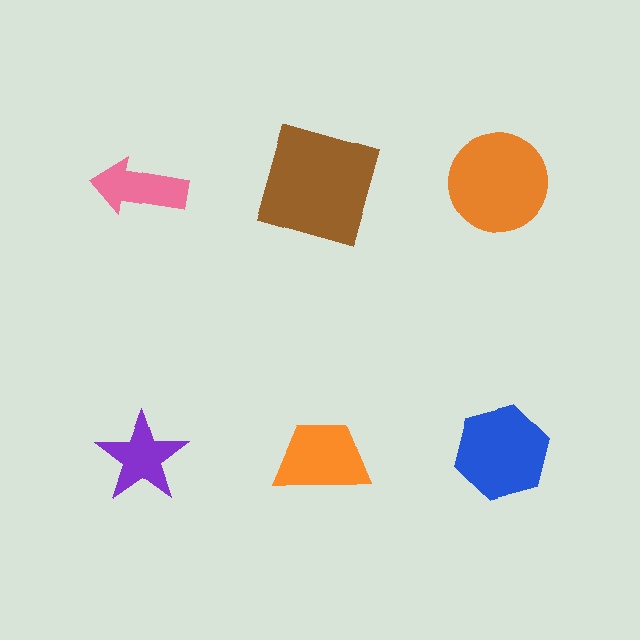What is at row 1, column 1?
A pink arrow.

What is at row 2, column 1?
A purple star.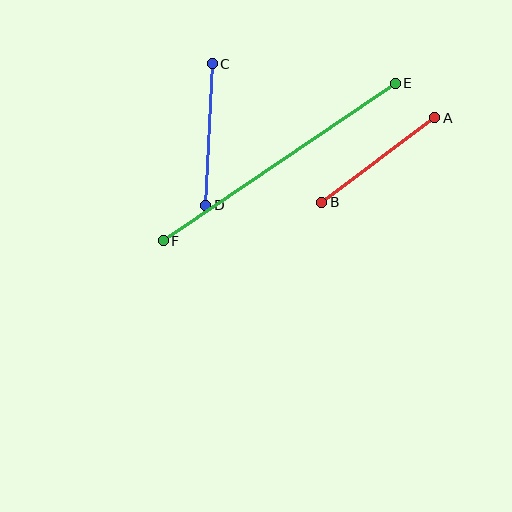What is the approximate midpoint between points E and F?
The midpoint is at approximately (279, 162) pixels.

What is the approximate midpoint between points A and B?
The midpoint is at approximately (378, 160) pixels.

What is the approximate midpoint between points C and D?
The midpoint is at approximately (209, 134) pixels.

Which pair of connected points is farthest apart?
Points E and F are farthest apart.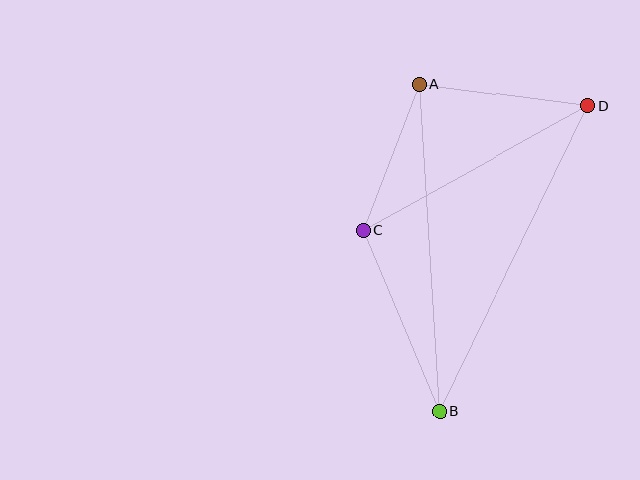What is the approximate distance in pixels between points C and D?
The distance between C and D is approximately 256 pixels.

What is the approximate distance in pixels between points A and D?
The distance between A and D is approximately 170 pixels.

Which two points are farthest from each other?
Points B and D are farthest from each other.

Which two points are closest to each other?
Points A and C are closest to each other.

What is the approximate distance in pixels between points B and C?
The distance between B and C is approximately 196 pixels.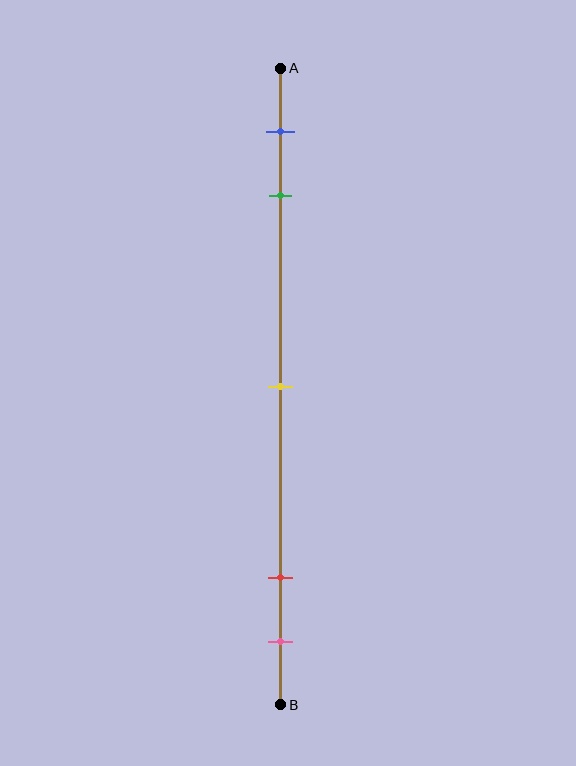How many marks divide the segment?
There are 5 marks dividing the segment.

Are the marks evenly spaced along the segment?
No, the marks are not evenly spaced.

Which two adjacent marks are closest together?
The red and pink marks are the closest adjacent pair.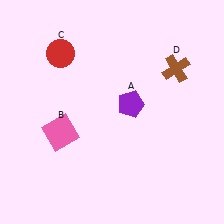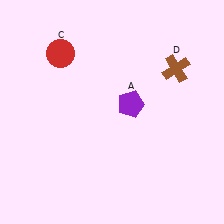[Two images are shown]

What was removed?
The pink square (B) was removed in Image 2.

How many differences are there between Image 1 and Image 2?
There is 1 difference between the two images.